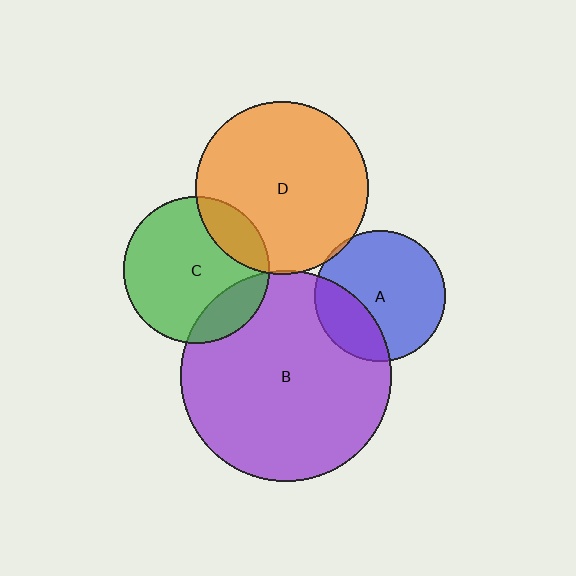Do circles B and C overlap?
Yes.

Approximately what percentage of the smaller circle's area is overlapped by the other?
Approximately 20%.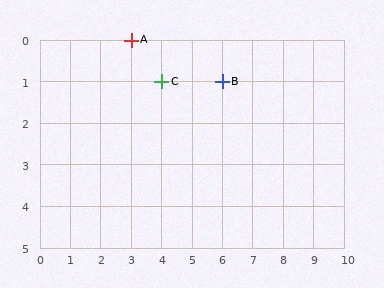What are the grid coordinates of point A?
Point A is at grid coordinates (3, 0).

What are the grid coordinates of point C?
Point C is at grid coordinates (4, 1).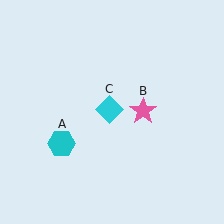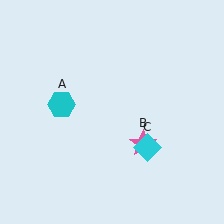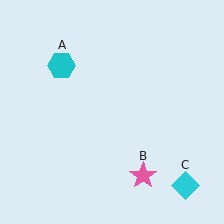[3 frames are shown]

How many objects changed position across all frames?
3 objects changed position: cyan hexagon (object A), pink star (object B), cyan diamond (object C).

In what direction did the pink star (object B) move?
The pink star (object B) moved down.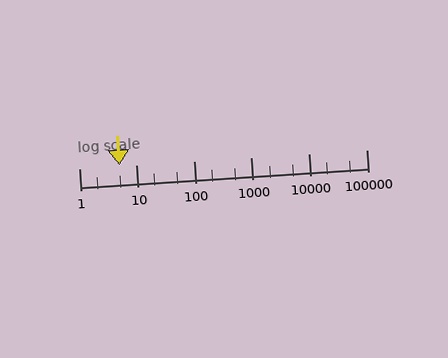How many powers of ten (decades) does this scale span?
The scale spans 5 decades, from 1 to 100000.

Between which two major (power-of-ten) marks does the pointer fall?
The pointer is between 1 and 10.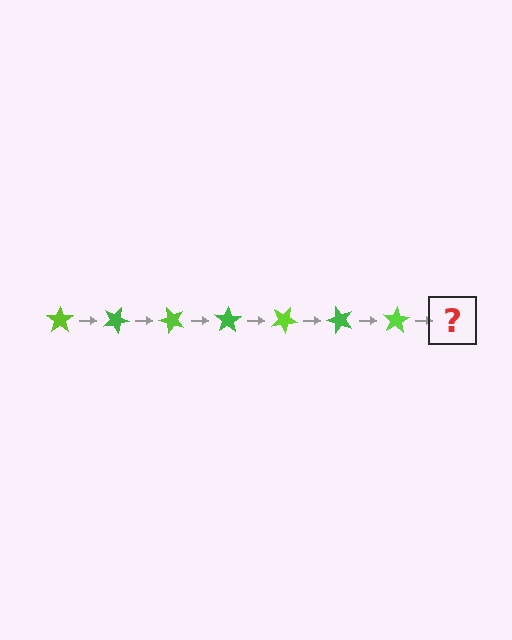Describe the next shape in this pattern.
It should be a green star, rotated 175 degrees from the start.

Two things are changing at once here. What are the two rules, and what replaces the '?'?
The two rules are that it rotates 25 degrees each step and the color cycles through lime and green. The '?' should be a green star, rotated 175 degrees from the start.